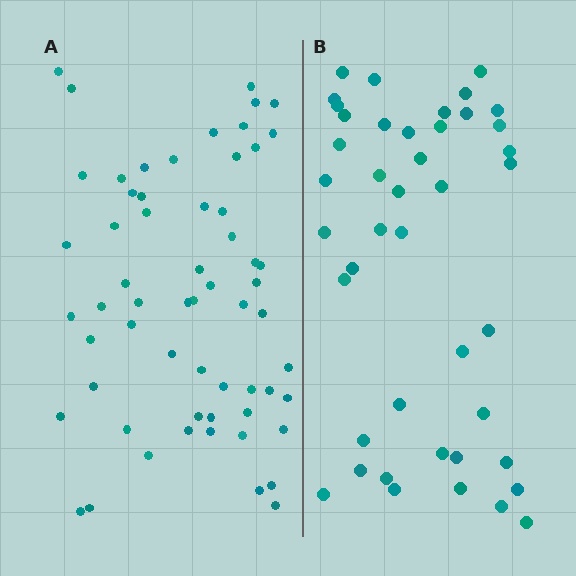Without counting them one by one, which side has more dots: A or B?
Region A (the left region) has more dots.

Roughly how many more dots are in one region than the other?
Region A has approximately 15 more dots than region B.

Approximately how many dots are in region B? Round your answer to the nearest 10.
About 40 dots. (The exact count is 43, which rounds to 40.)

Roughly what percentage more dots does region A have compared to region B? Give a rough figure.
About 40% more.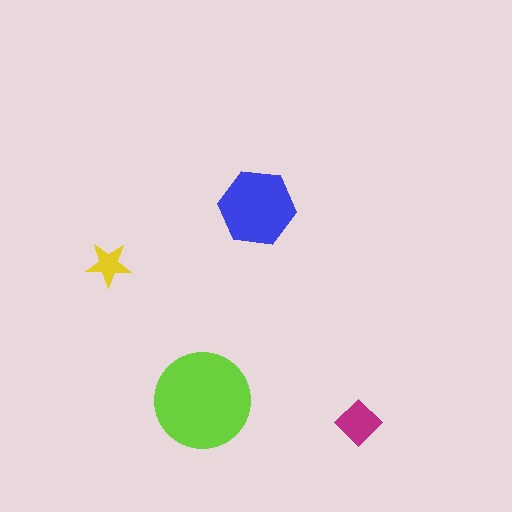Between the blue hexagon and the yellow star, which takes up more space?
The blue hexagon.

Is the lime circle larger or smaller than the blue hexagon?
Larger.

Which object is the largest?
The lime circle.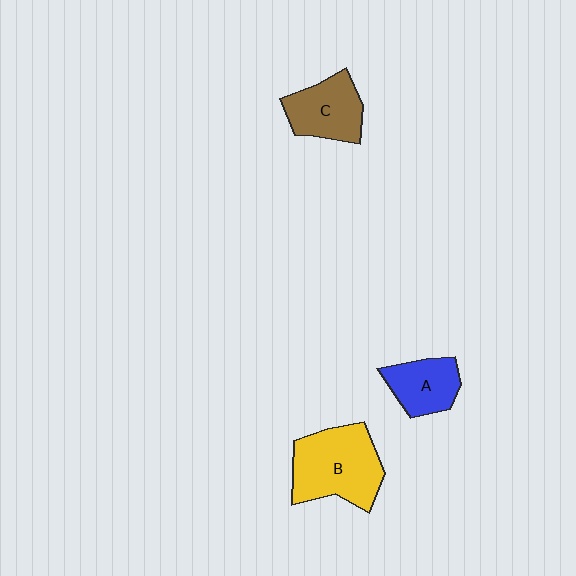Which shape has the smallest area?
Shape A (blue).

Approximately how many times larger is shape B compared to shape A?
Approximately 1.7 times.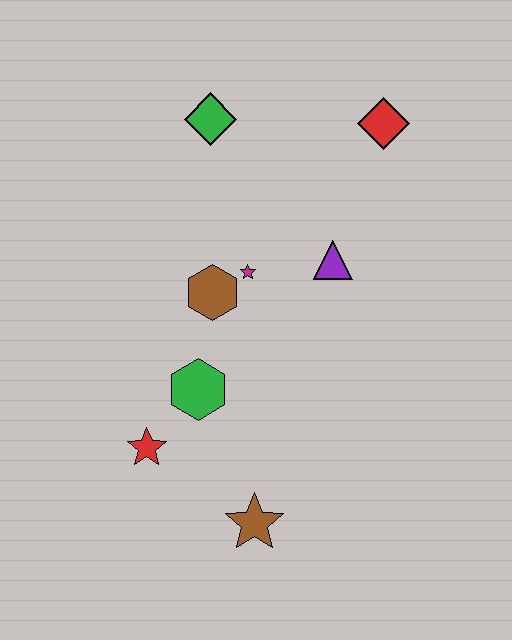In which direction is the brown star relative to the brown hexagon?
The brown star is below the brown hexagon.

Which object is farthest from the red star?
The red diamond is farthest from the red star.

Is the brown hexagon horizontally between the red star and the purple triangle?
Yes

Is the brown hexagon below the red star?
No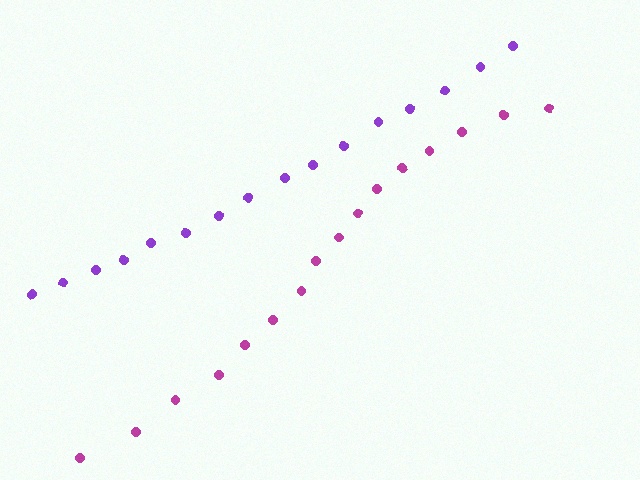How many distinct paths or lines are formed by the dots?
There are 2 distinct paths.